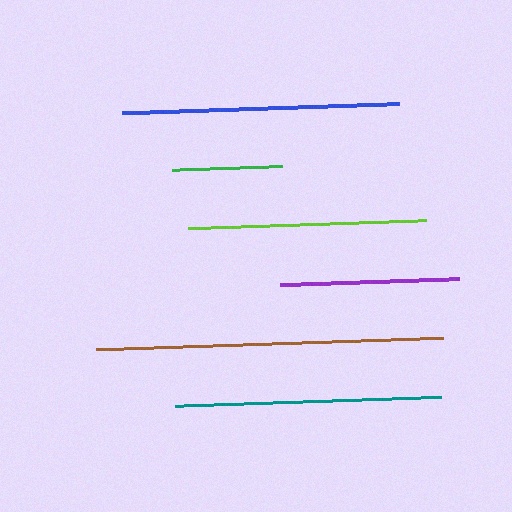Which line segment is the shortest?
The green line is the shortest at approximately 110 pixels.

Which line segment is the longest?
The brown line is the longest at approximately 347 pixels.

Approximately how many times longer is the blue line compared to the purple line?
The blue line is approximately 1.6 times the length of the purple line.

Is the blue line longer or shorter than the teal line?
The blue line is longer than the teal line.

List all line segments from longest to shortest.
From longest to shortest: brown, blue, teal, lime, purple, green.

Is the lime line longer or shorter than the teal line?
The teal line is longer than the lime line.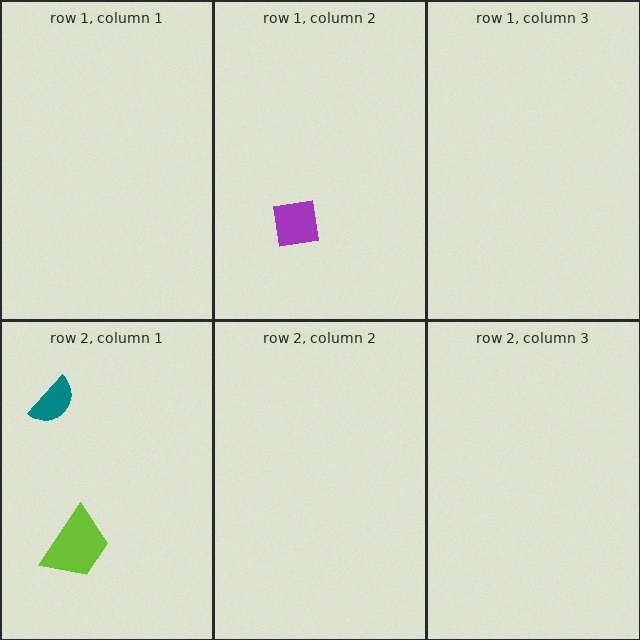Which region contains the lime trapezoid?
The row 2, column 1 region.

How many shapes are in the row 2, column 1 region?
2.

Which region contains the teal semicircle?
The row 2, column 1 region.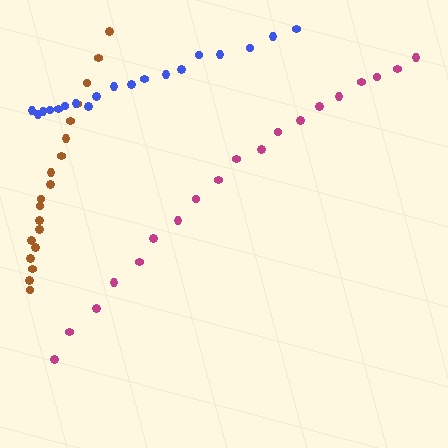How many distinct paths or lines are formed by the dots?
There are 3 distinct paths.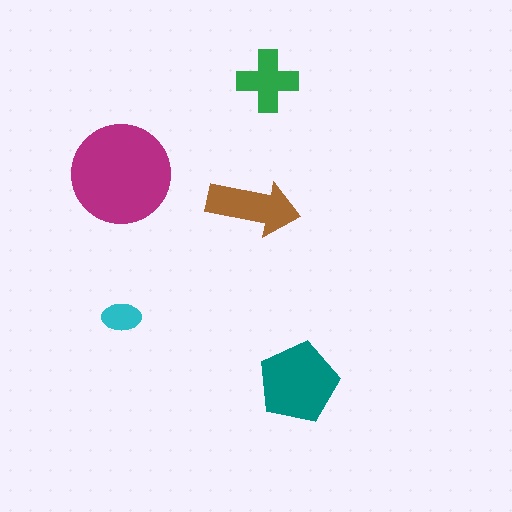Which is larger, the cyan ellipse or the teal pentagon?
The teal pentagon.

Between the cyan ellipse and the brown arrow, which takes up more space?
The brown arrow.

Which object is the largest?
The magenta circle.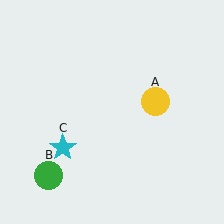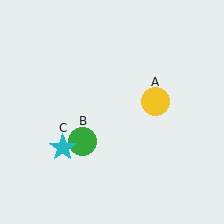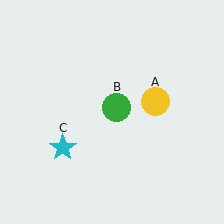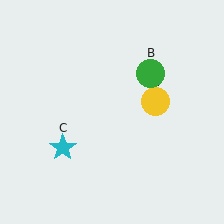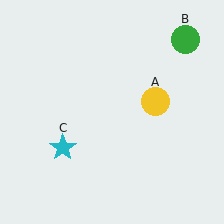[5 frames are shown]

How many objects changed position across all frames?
1 object changed position: green circle (object B).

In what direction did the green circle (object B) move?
The green circle (object B) moved up and to the right.